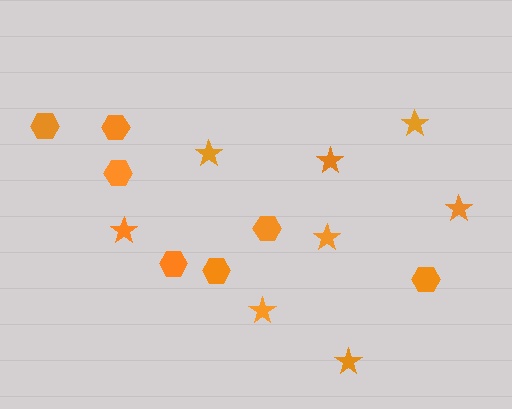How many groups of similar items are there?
There are 2 groups: one group of hexagons (7) and one group of stars (8).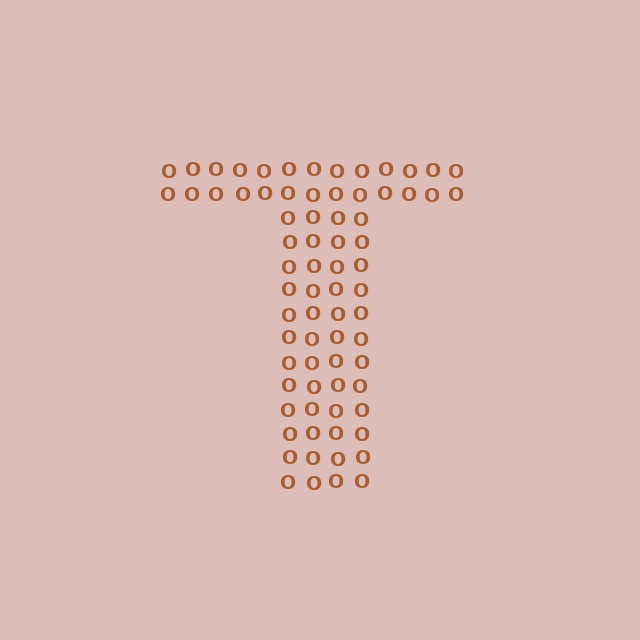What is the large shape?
The large shape is the letter T.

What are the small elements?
The small elements are letter O's.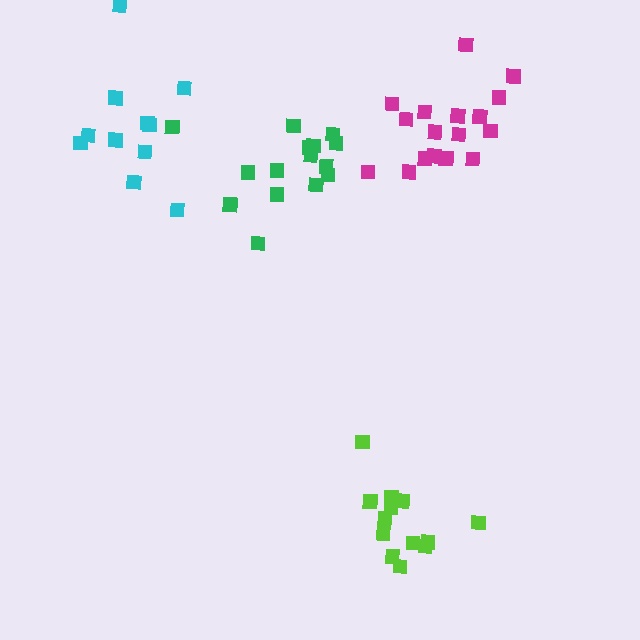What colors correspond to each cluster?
The clusters are colored: lime, cyan, magenta, green.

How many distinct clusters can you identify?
There are 4 distinct clusters.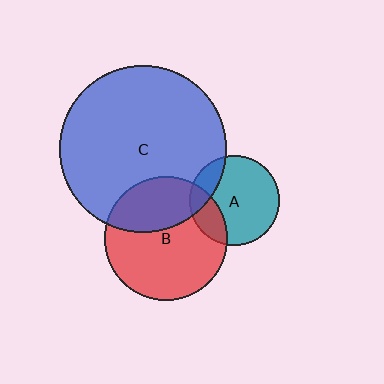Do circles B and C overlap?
Yes.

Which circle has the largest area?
Circle C (blue).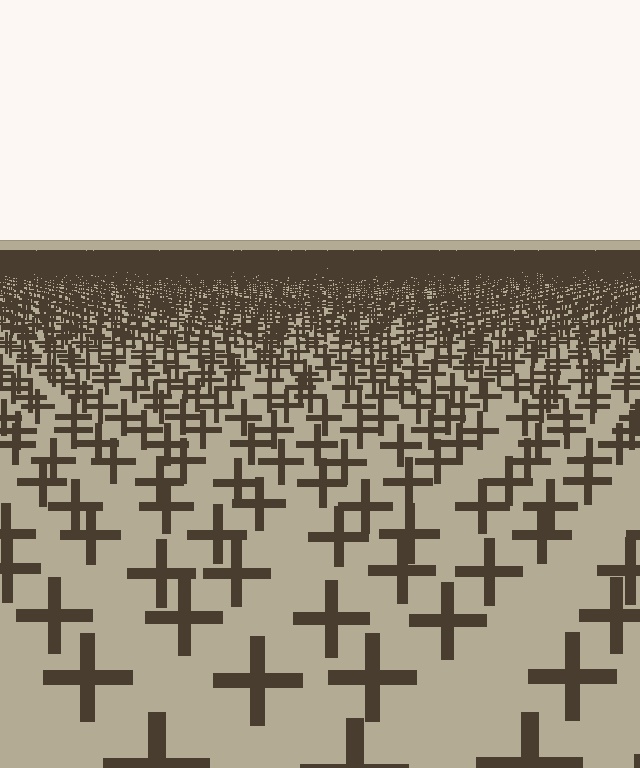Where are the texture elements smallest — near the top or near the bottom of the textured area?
Near the top.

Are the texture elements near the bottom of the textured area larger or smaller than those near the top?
Larger. Near the bottom, elements are closer to the viewer and appear at a bigger on-screen size.